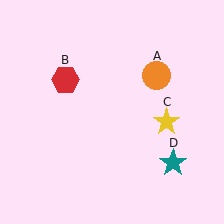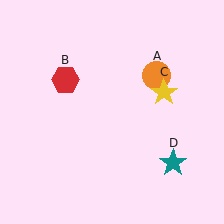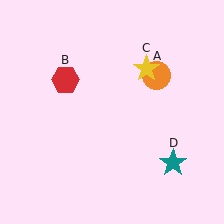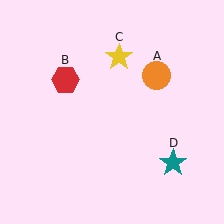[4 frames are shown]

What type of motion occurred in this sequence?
The yellow star (object C) rotated counterclockwise around the center of the scene.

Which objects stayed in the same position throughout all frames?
Orange circle (object A) and red hexagon (object B) and teal star (object D) remained stationary.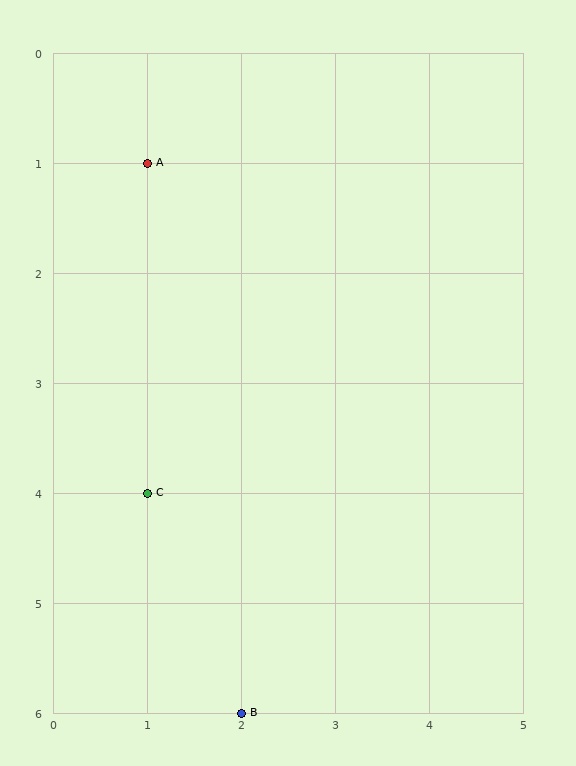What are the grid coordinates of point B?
Point B is at grid coordinates (2, 6).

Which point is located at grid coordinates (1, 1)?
Point A is at (1, 1).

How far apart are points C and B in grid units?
Points C and B are 1 column and 2 rows apart (about 2.2 grid units diagonally).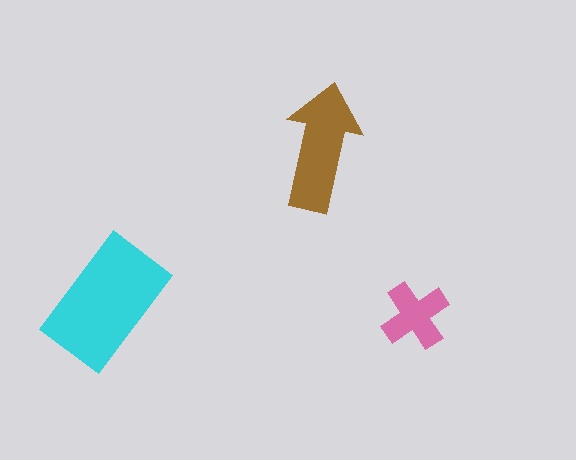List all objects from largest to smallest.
The cyan rectangle, the brown arrow, the pink cross.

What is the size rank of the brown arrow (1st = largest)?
2nd.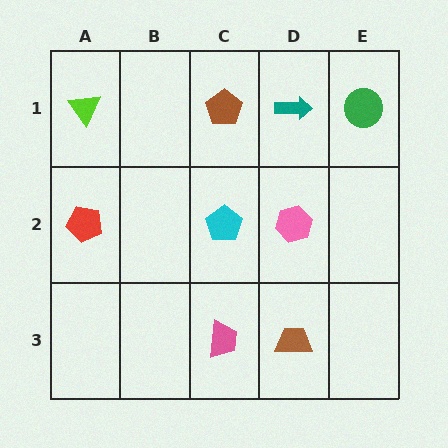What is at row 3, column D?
A brown trapezoid.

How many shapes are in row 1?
4 shapes.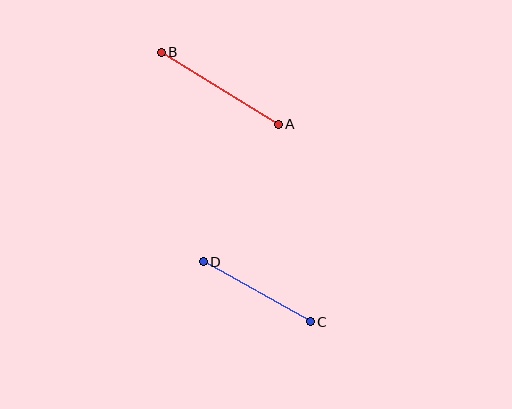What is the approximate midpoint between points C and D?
The midpoint is at approximately (257, 292) pixels.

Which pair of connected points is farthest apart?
Points A and B are farthest apart.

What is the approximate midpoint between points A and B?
The midpoint is at approximately (220, 88) pixels.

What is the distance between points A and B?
The distance is approximately 138 pixels.